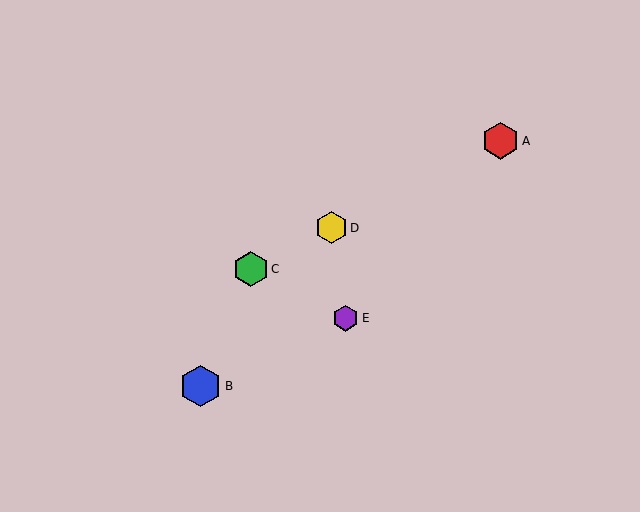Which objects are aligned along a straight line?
Objects A, C, D are aligned along a straight line.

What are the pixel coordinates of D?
Object D is at (332, 228).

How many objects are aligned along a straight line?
3 objects (A, C, D) are aligned along a straight line.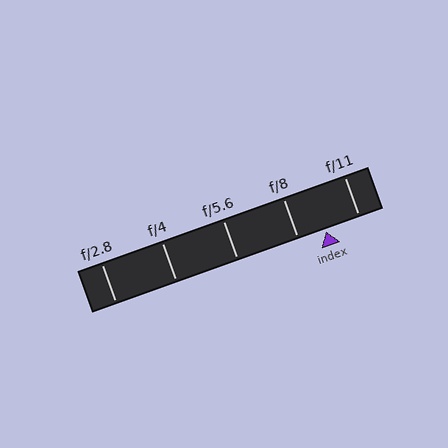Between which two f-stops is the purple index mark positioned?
The index mark is between f/8 and f/11.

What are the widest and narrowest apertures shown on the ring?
The widest aperture shown is f/2.8 and the narrowest is f/11.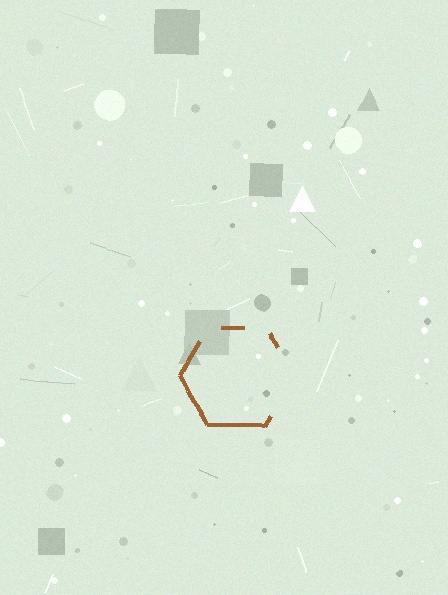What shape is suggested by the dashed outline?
The dashed outline suggests a hexagon.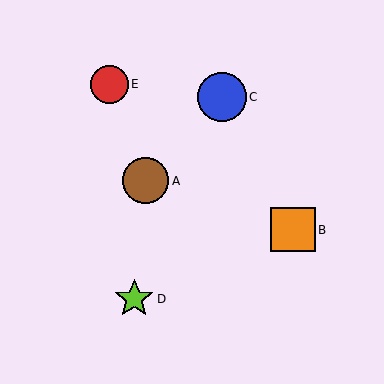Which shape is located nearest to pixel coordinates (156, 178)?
The brown circle (labeled A) at (145, 181) is nearest to that location.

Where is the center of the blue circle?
The center of the blue circle is at (222, 97).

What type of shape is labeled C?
Shape C is a blue circle.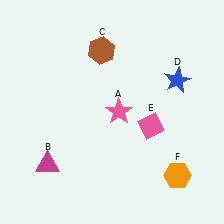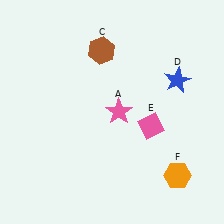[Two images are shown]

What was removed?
The magenta triangle (B) was removed in Image 2.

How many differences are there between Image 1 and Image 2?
There is 1 difference between the two images.